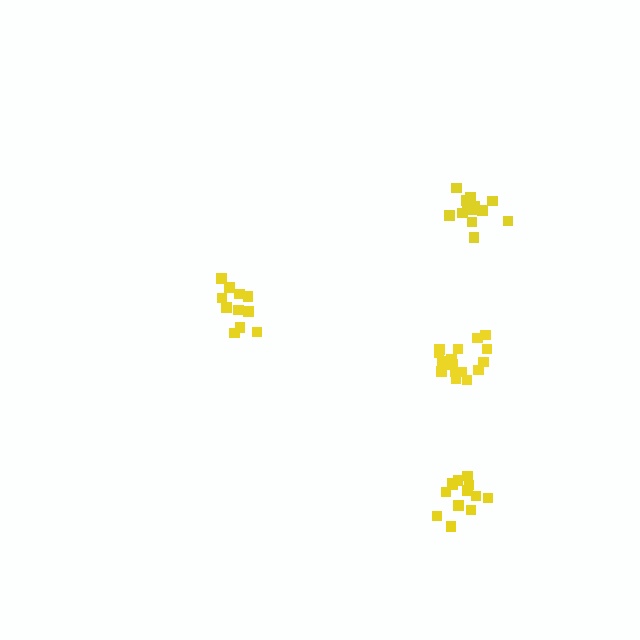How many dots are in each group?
Group 1: 13 dots, Group 2: 11 dots, Group 3: 13 dots, Group 4: 16 dots (53 total).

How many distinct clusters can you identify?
There are 4 distinct clusters.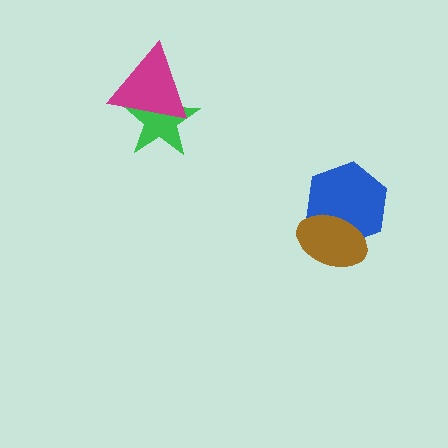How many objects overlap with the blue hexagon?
1 object overlaps with the blue hexagon.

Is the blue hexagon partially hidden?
Yes, it is partially covered by another shape.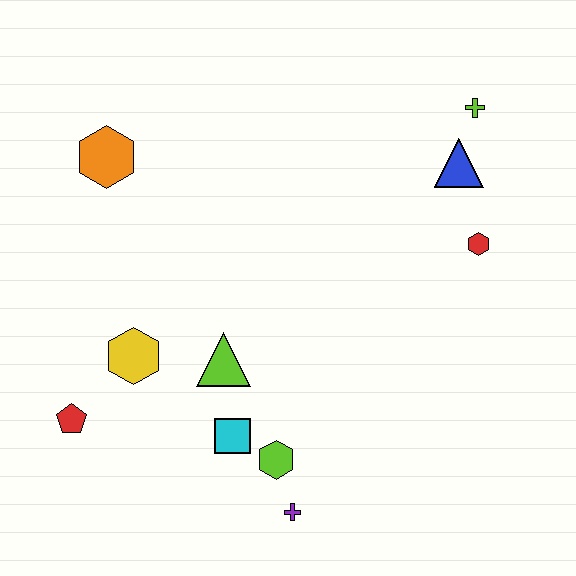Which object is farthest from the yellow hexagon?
The lime cross is farthest from the yellow hexagon.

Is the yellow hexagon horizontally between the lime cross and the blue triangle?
No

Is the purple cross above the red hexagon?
No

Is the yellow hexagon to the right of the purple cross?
No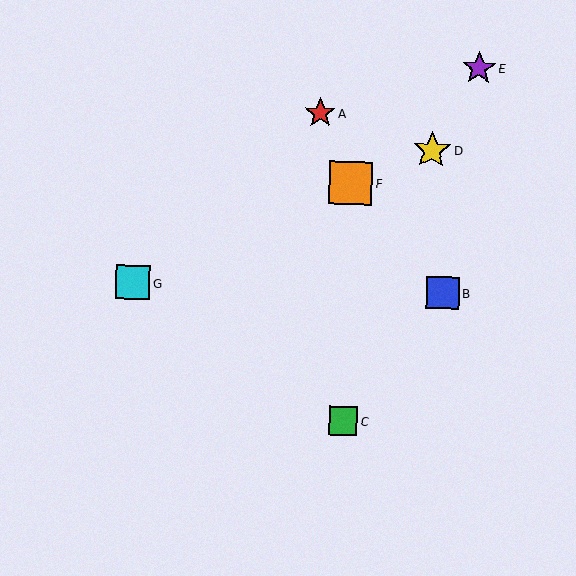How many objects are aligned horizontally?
2 objects (B, G) are aligned horizontally.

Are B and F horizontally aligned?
No, B is at y≈293 and F is at y≈183.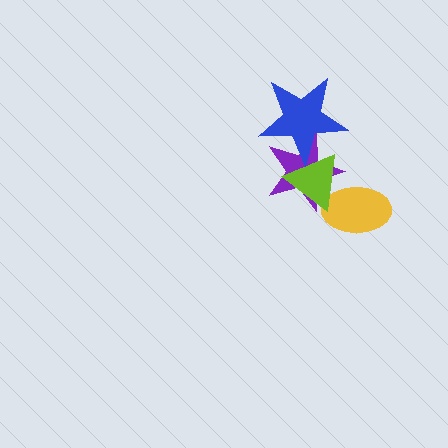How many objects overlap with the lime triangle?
3 objects overlap with the lime triangle.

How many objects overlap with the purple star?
3 objects overlap with the purple star.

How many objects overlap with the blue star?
2 objects overlap with the blue star.